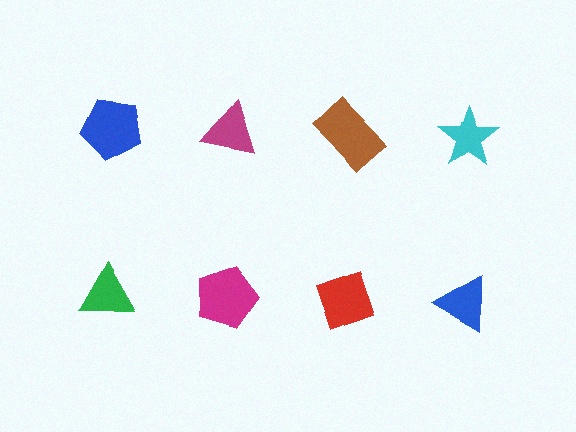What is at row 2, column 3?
A red diamond.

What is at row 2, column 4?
A blue triangle.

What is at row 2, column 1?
A green triangle.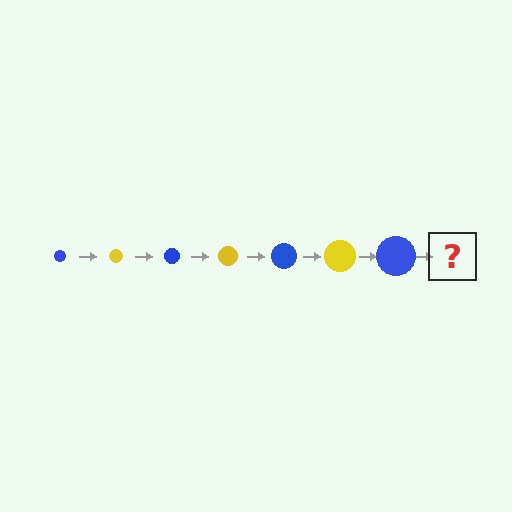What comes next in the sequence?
The next element should be a yellow circle, larger than the previous one.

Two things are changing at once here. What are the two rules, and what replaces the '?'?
The two rules are that the circle grows larger each step and the color cycles through blue and yellow. The '?' should be a yellow circle, larger than the previous one.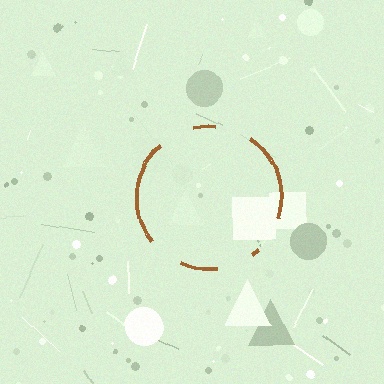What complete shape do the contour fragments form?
The contour fragments form a circle.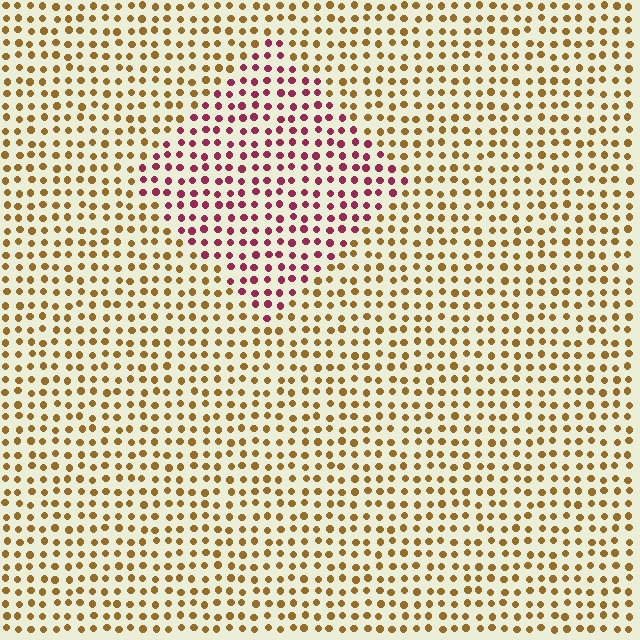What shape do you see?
I see a diamond.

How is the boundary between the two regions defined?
The boundary is defined purely by a slight shift in hue (about 61 degrees). Spacing, size, and orientation are identical on both sides.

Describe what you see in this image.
The image is filled with small brown elements in a uniform arrangement. A diamond-shaped region is visible where the elements are tinted to a slightly different hue, forming a subtle color boundary.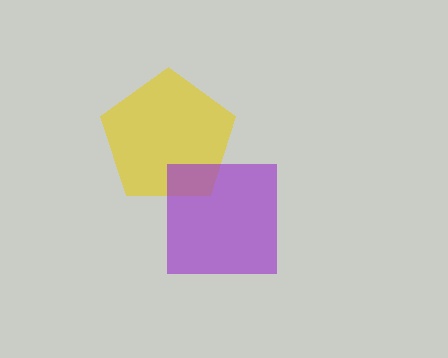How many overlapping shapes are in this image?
There are 2 overlapping shapes in the image.